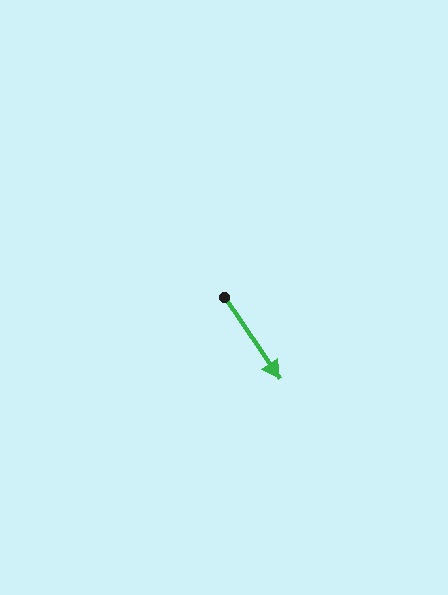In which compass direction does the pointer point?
Southeast.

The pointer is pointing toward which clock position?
Roughly 5 o'clock.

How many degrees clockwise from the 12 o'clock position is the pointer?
Approximately 145 degrees.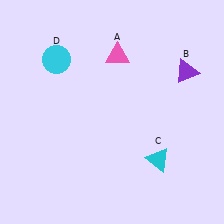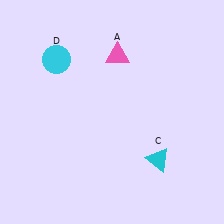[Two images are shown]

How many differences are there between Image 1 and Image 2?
There is 1 difference between the two images.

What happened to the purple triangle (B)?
The purple triangle (B) was removed in Image 2. It was in the top-right area of Image 1.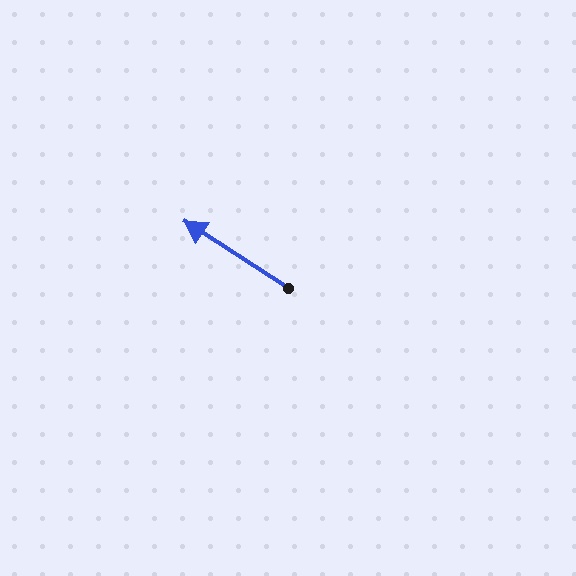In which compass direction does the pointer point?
Northwest.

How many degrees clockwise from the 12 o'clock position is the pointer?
Approximately 303 degrees.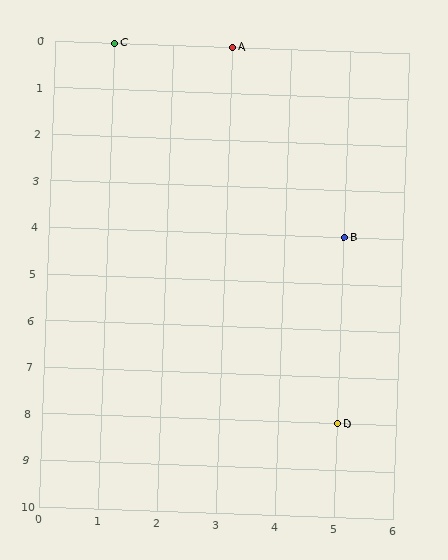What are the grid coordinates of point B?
Point B is at grid coordinates (5, 4).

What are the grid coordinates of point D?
Point D is at grid coordinates (5, 8).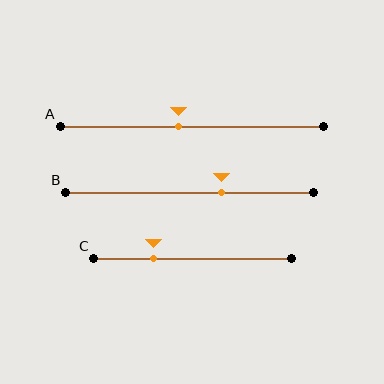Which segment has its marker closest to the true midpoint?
Segment A has its marker closest to the true midpoint.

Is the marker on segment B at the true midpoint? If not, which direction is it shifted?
No, the marker on segment B is shifted to the right by about 13% of the segment length.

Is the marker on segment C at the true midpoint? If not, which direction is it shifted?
No, the marker on segment C is shifted to the left by about 20% of the segment length.